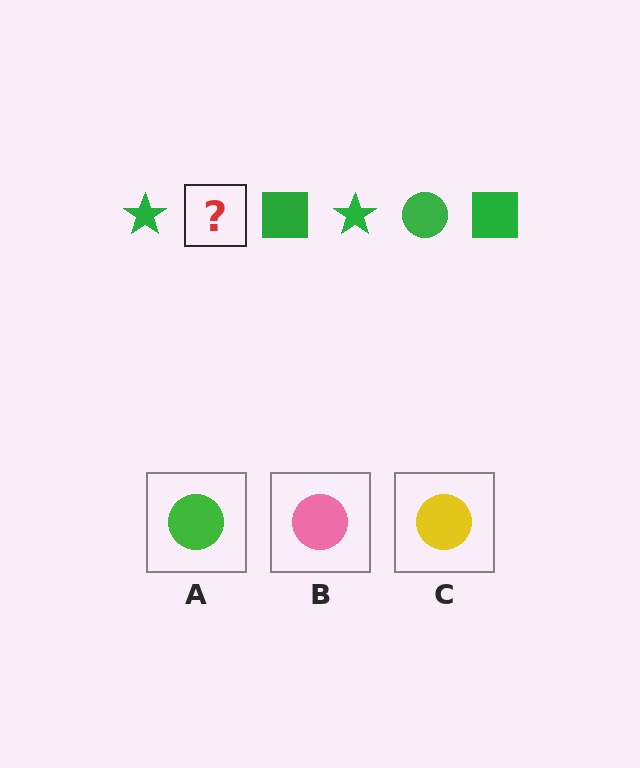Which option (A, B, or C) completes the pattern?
A.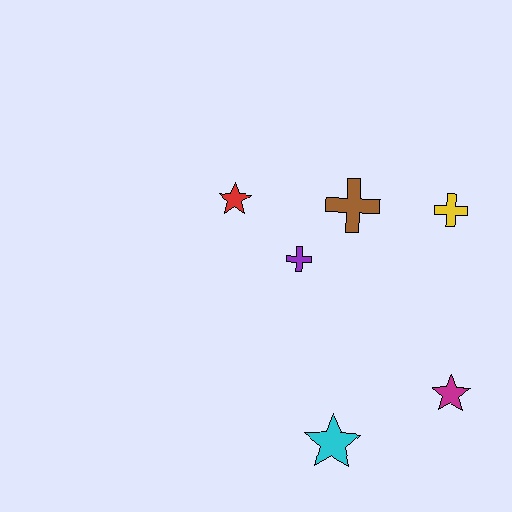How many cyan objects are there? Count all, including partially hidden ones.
There is 1 cyan object.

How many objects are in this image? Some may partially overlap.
There are 6 objects.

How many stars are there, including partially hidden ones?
There are 3 stars.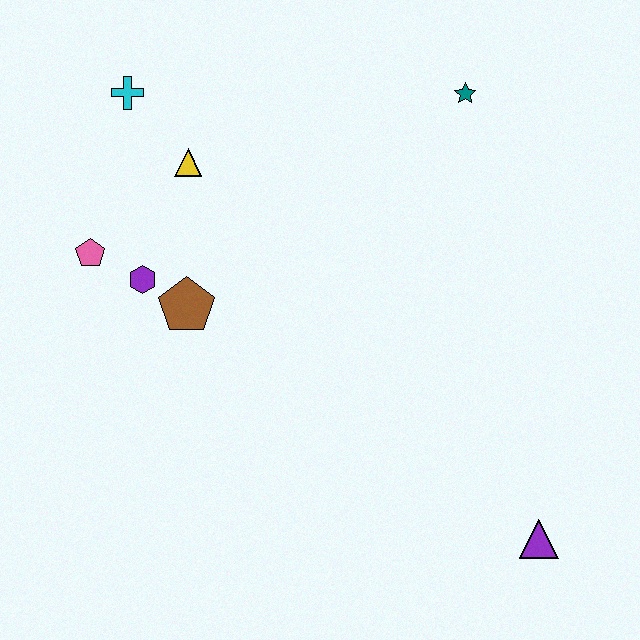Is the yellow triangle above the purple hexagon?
Yes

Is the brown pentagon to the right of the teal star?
No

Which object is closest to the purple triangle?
The brown pentagon is closest to the purple triangle.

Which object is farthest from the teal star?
The purple triangle is farthest from the teal star.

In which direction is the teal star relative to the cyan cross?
The teal star is to the right of the cyan cross.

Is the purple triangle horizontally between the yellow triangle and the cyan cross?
No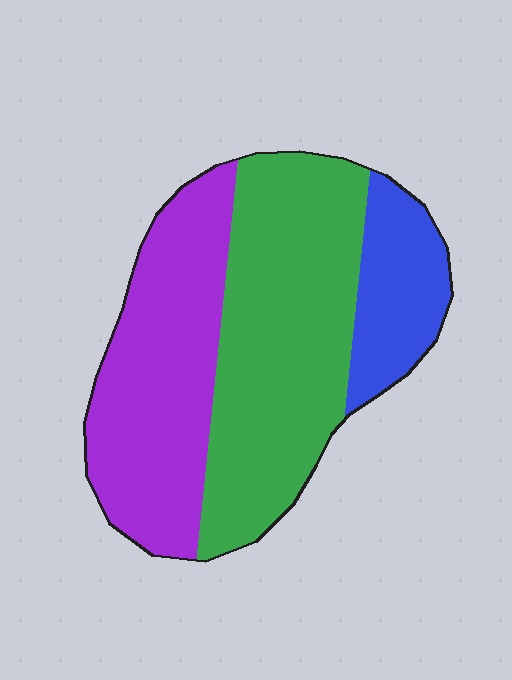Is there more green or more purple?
Green.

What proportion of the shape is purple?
Purple takes up about three eighths (3/8) of the shape.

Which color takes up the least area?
Blue, at roughly 15%.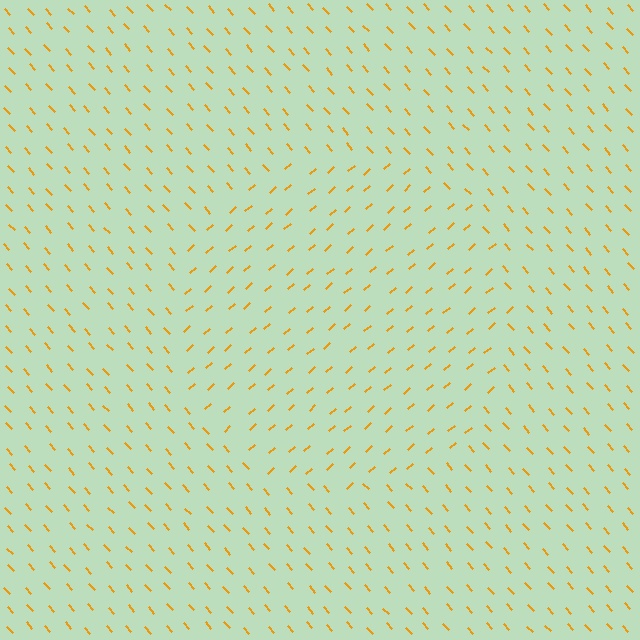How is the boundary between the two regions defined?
The boundary is defined purely by a change in line orientation (approximately 90 degrees difference). All lines are the same color and thickness.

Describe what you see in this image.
The image is filled with small orange line segments. A circle region in the image has lines oriented differently from the surrounding lines, creating a visible texture boundary.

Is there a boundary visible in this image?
Yes, there is a texture boundary formed by a change in line orientation.